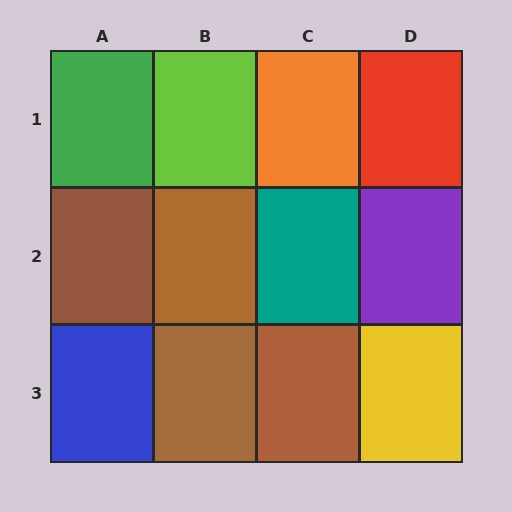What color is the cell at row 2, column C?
Teal.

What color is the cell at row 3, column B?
Brown.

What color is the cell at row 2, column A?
Brown.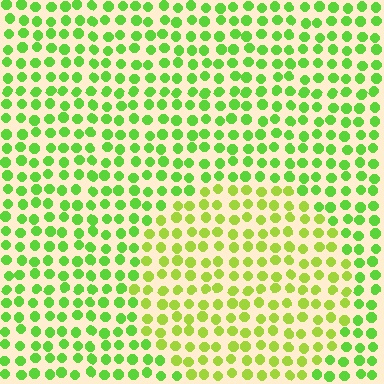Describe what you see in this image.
The image is filled with small lime elements in a uniform arrangement. A circle-shaped region is visible where the elements are tinted to a slightly different hue, forming a subtle color boundary.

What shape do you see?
I see a circle.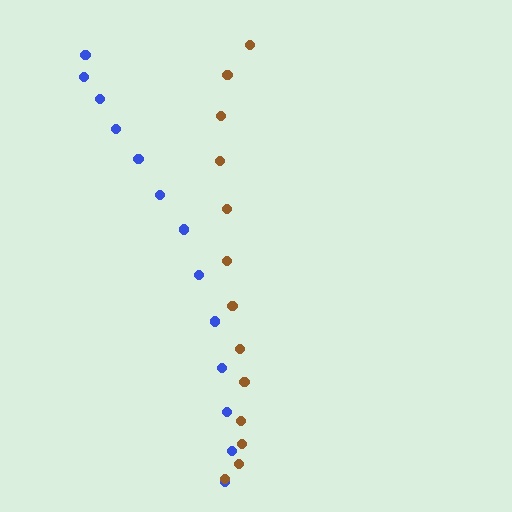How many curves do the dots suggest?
There are 2 distinct paths.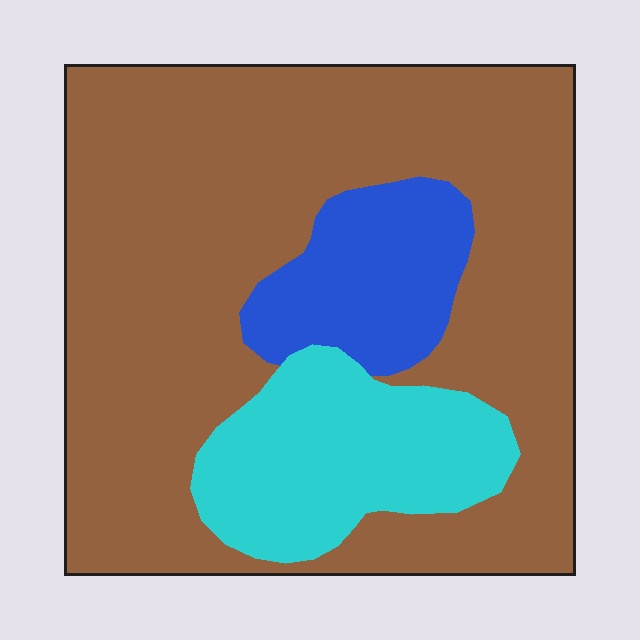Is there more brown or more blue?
Brown.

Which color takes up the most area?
Brown, at roughly 70%.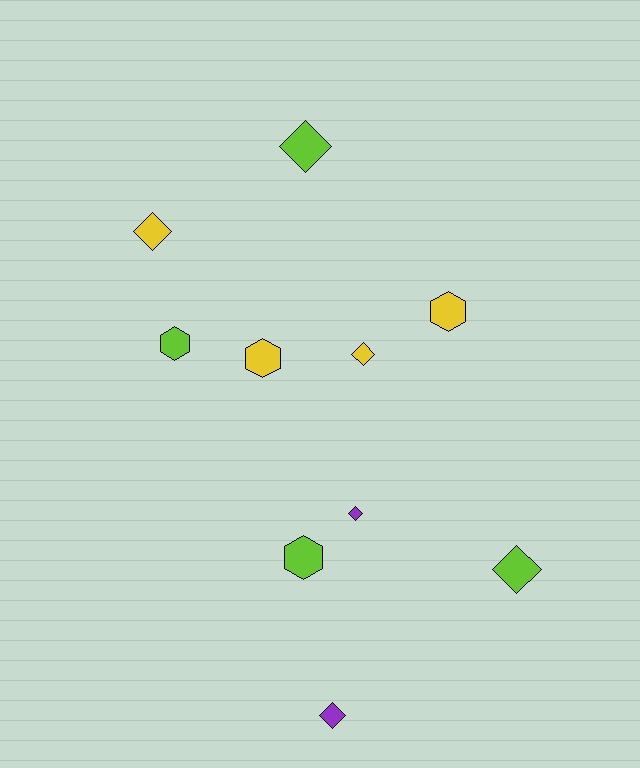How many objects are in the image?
There are 10 objects.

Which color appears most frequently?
Lime, with 4 objects.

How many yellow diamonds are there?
There are 2 yellow diamonds.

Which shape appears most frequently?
Diamond, with 6 objects.